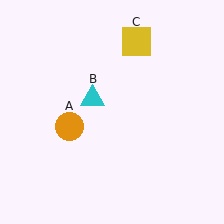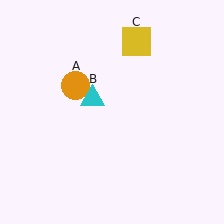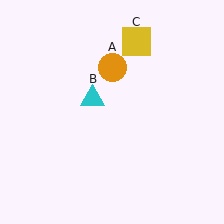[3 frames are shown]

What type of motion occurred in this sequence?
The orange circle (object A) rotated clockwise around the center of the scene.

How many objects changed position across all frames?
1 object changed position: orange circle (object A).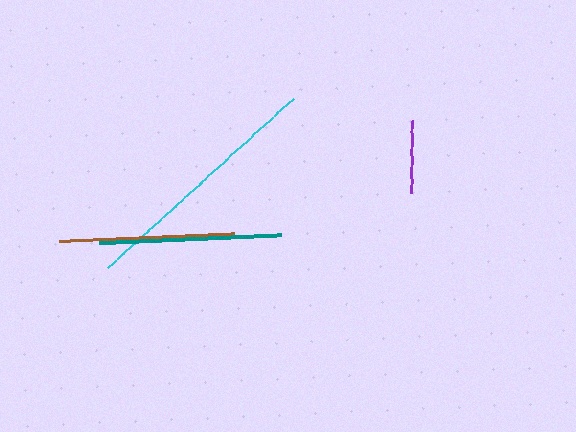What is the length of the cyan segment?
The cyan segment is approximately 251 pixels long.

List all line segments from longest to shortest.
From longest to shortest: cyan, teal, brown, purple.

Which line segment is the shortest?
The purple line is the shortest at approximately 72 pixels.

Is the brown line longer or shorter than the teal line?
The teal line is longer than the brown line.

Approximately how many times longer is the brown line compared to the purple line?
The brown line is approximately 2.4 times the length of the purple line.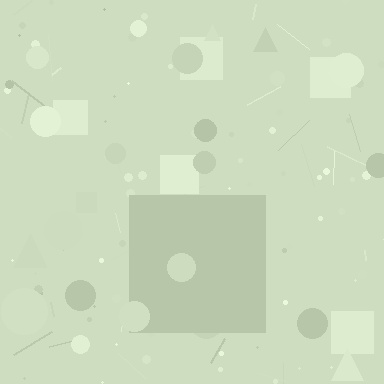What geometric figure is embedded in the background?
A square is embedded in the background.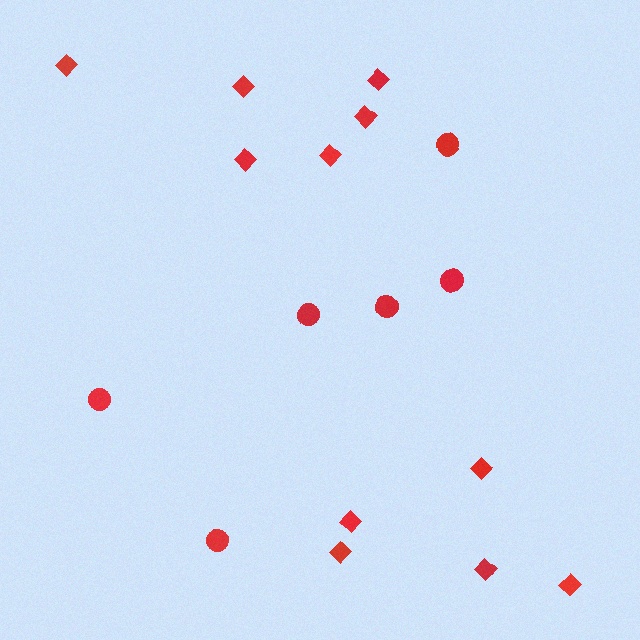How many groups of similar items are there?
There are 2 groups: one group of circles (6) and one group of diamonds (11).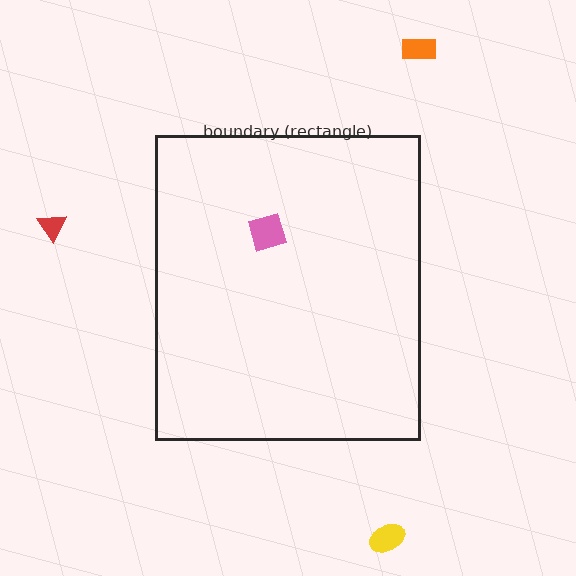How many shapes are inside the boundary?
1 inside, 3 outside.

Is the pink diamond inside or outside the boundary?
Inside.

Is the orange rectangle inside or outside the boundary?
Outside.